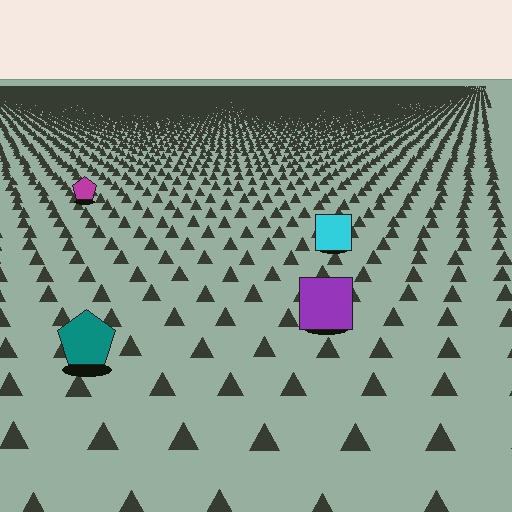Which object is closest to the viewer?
The teal pentagon is closest. The texture marks near it are larger and more spread out.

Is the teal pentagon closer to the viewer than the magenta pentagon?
Yes. The teal pentagon is closer — you can tell from the texture gradient: the ground texture is coarser near it.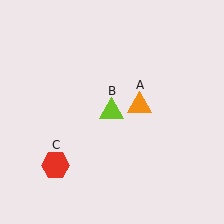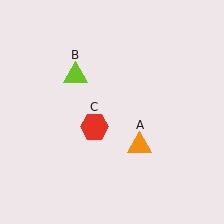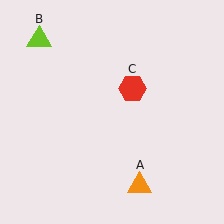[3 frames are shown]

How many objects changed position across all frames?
3 objects changed position: orange triangle (object A), lime triangle (object B), red hexagon (object C).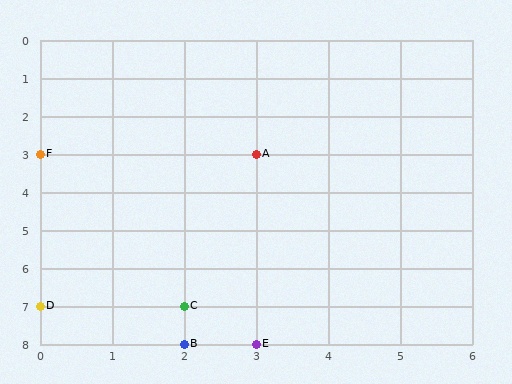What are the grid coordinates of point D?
Point D is at grid coordinates (0, 7).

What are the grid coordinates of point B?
Point B is at grid coordinates (2, 8).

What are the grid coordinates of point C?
Point C is at grid coordinates (2, 7).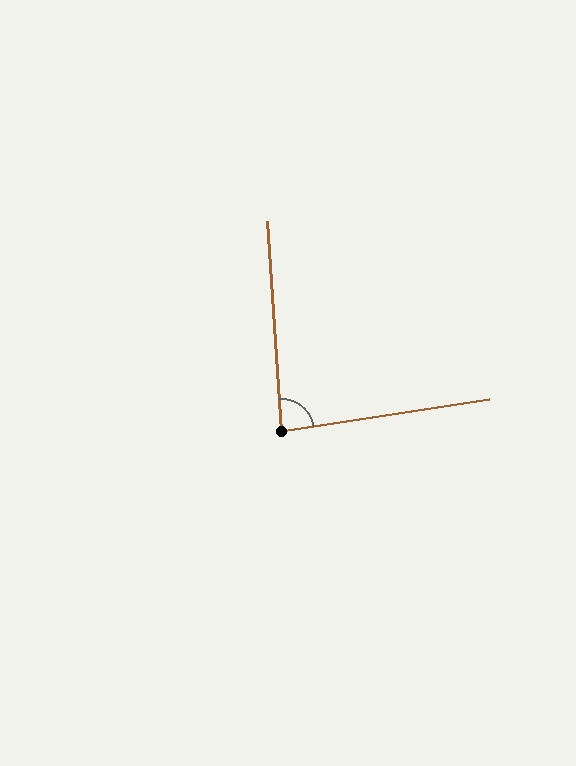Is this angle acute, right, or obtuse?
It is approximately a right angle.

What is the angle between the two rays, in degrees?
Approximately 85 degrees.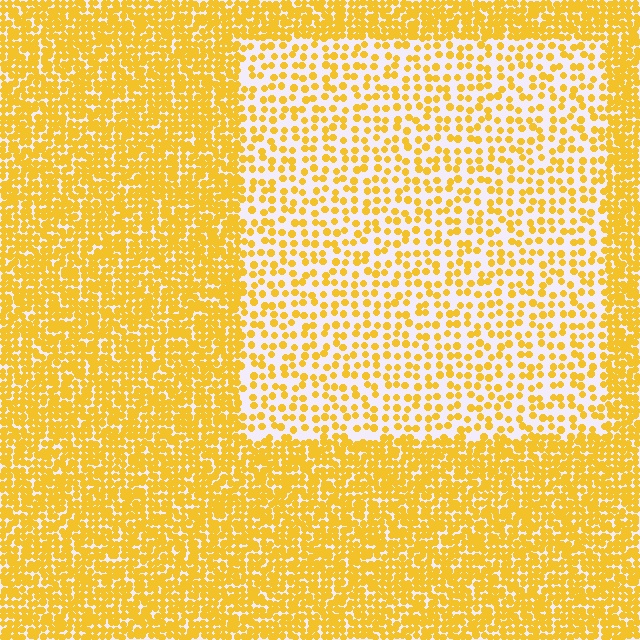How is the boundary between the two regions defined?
The boundary is defined by a change in element density (approximately 2.4x ratio). All elements are the same color, size, and shape.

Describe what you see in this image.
The image contains small yellow elements arranged at two different densities. A rectangle-shaped region is visible where the elements are less densely packed than the surrounding area.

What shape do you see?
I see a rectangle.